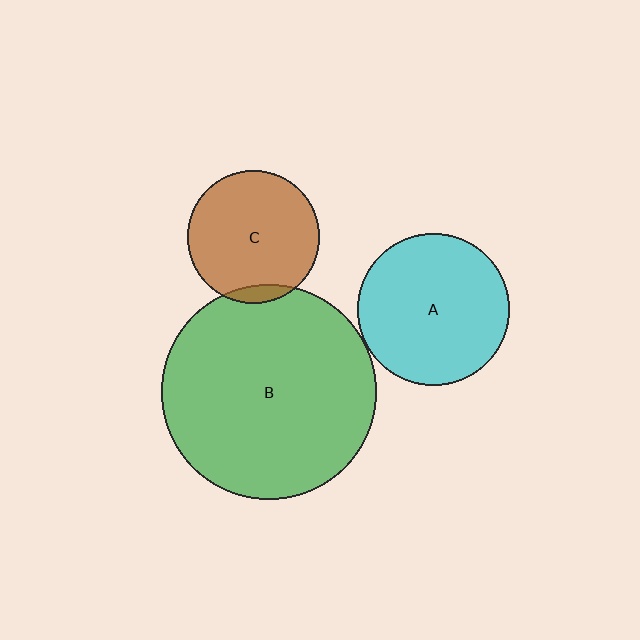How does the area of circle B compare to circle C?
Approximately 2.7 times.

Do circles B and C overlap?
Yes.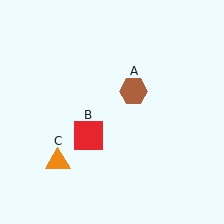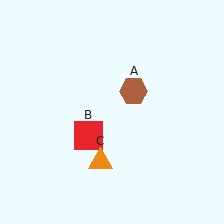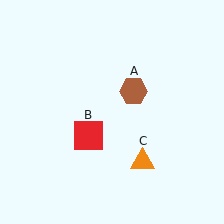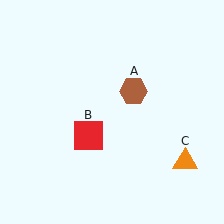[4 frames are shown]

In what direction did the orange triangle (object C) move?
The orange triangle (object C) moved right.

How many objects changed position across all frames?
1 object changed position: orange triangle (object C).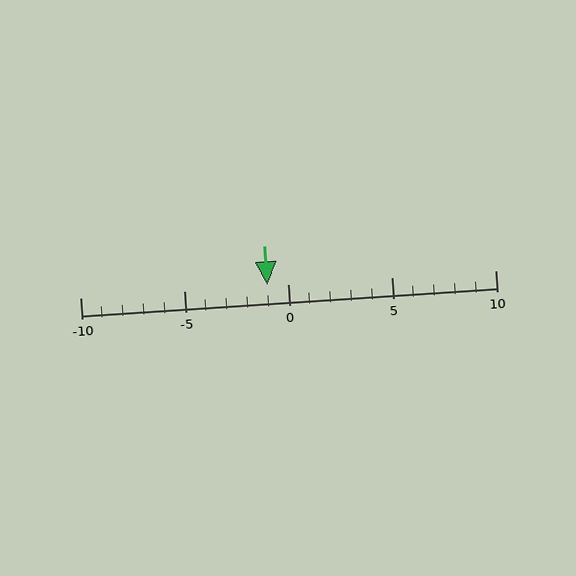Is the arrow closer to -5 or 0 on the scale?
The arrow is closer to 0.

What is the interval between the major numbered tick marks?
The major tick marks are spaced 5 units apart.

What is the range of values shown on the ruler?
The ruler shows values from -10 to 10.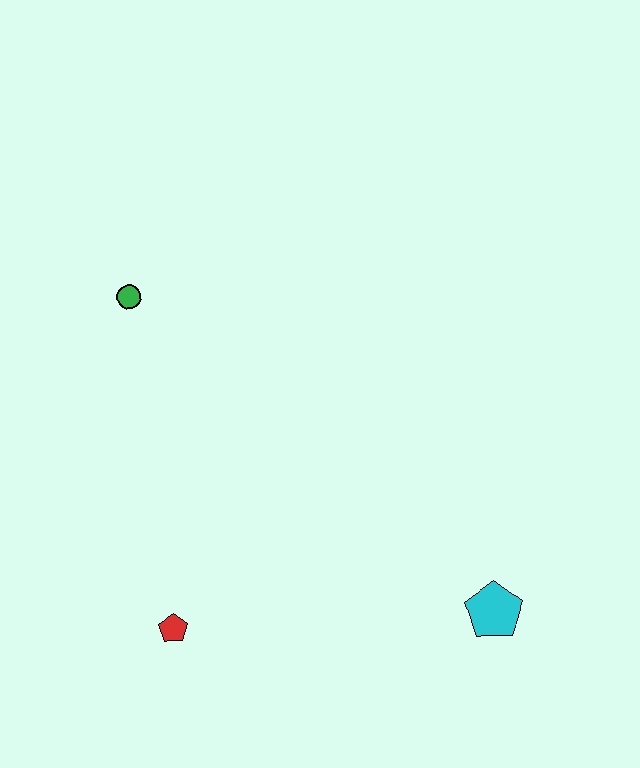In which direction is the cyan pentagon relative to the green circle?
The cyan pentagon is to the right of the green circle.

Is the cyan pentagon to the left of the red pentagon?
No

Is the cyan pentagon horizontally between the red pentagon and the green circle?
No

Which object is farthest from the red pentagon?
The green circle is farthest from the red pentagon.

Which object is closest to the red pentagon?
The cyan pentagon is closest to the red pentagon.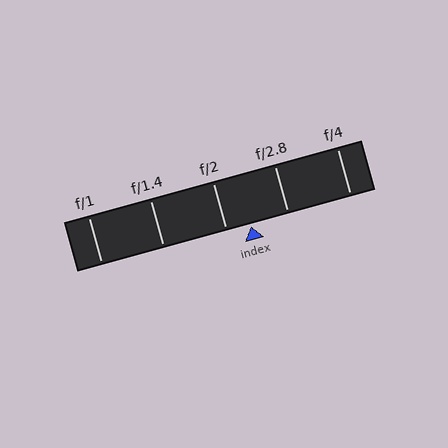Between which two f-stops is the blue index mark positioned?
The index mark is between f/2 and f/2.8.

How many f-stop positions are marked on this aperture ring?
There are 5 f-stop positions marked.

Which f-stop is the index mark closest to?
The index mark is closest to f/2.